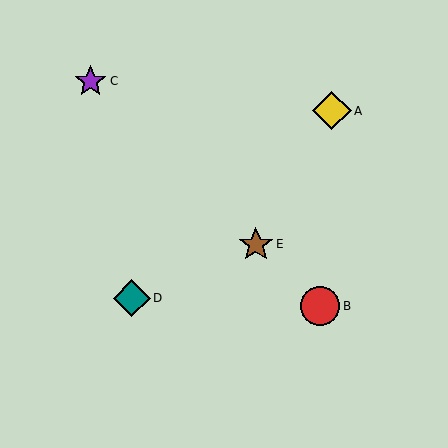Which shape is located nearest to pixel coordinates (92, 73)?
The purple star (labeled C) at (91, 81) is nearest to that location.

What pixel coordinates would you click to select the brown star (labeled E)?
Click at (256, 244) to select the brown star E.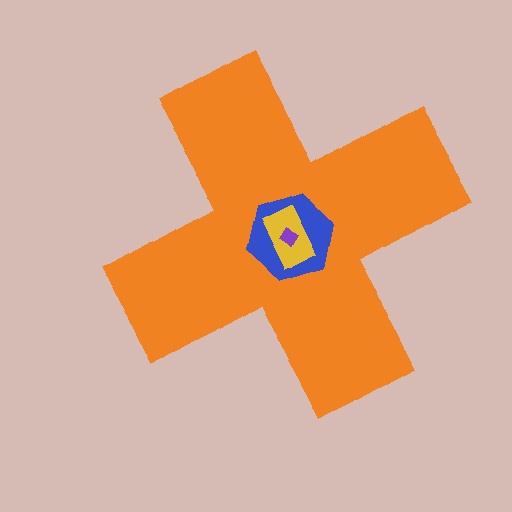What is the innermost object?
The purple diamond.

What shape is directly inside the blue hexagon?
The yellow rectangle.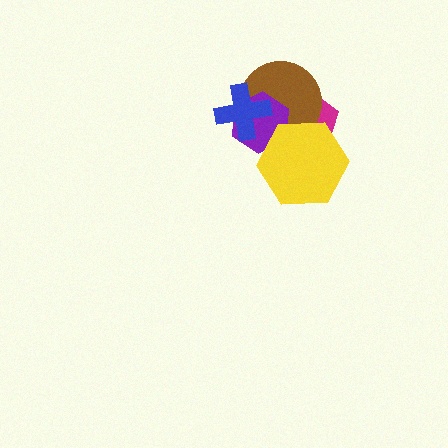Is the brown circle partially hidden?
Yes, it is partially covered by another shape.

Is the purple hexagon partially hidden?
Yes, it is partially covered by another shape.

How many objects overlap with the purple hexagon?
4 objects overlap with the purple hexagon.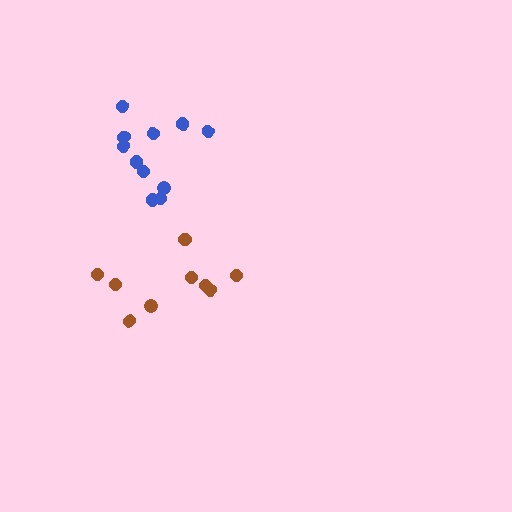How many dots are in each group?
Group 1: 9 dots, Group 2: 11 dots (20 total).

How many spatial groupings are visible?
There are 2 spatial groupings.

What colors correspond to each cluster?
The clusters are colored: brown, blue.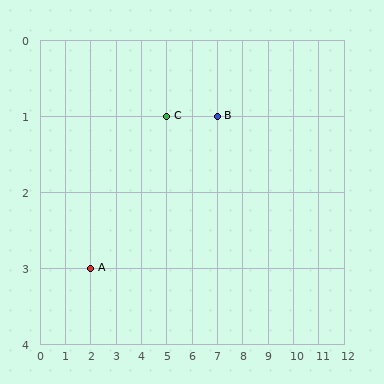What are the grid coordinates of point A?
Point A is at grid coordinates (2, 3).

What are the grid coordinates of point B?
Point B is at grid coordinates (7, 1).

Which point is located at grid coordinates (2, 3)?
Point A is at (2, 3).